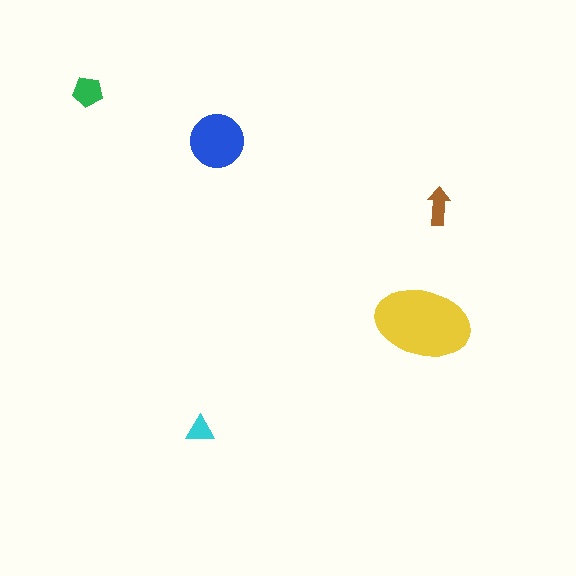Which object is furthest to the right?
The brown arrow is rightmost.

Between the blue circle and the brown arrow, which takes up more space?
The blue circle.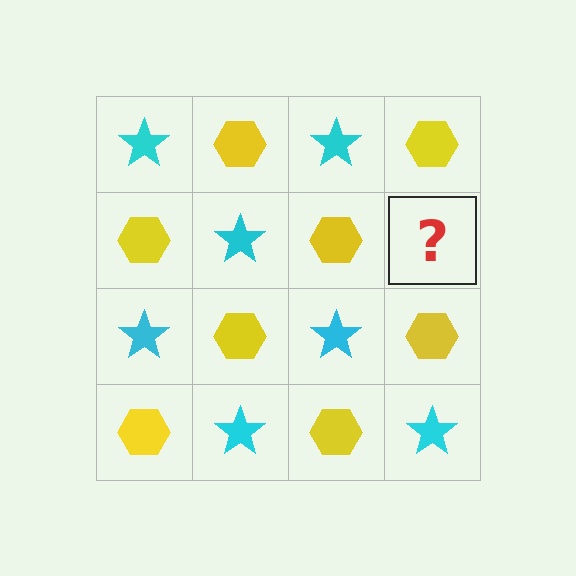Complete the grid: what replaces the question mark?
The question mark should be replaced with a cyan star.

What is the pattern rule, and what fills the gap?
The rule is that it alternates cyan star and yellow hexagon in a checkerboard pattern. The gap should be filled with a cyan star.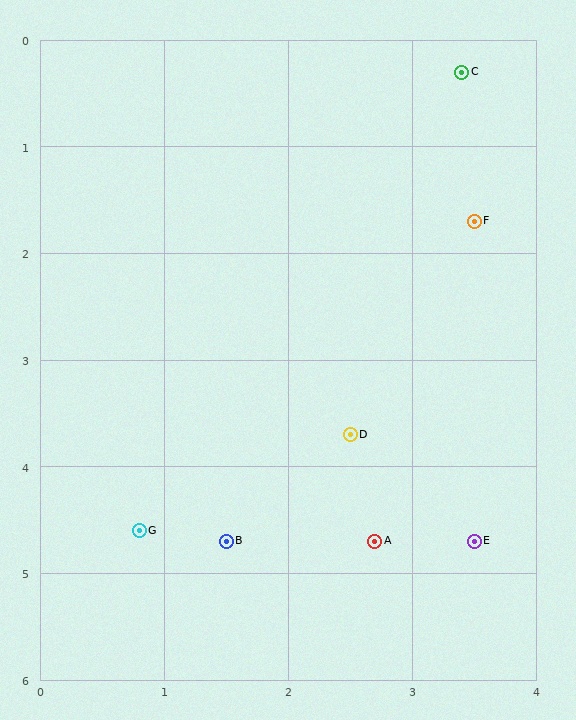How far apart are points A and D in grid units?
Points A and D are about 1.0 grid units apart.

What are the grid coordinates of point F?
Point F is at approximately (3.5, 1.7).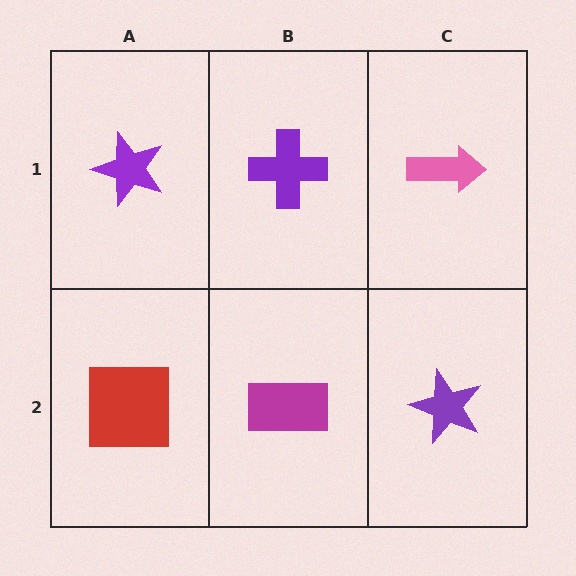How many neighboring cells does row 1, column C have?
2.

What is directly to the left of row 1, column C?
A purple cross.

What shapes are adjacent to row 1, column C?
A purple star (row 2, column C), a purple cross (row 1, column B).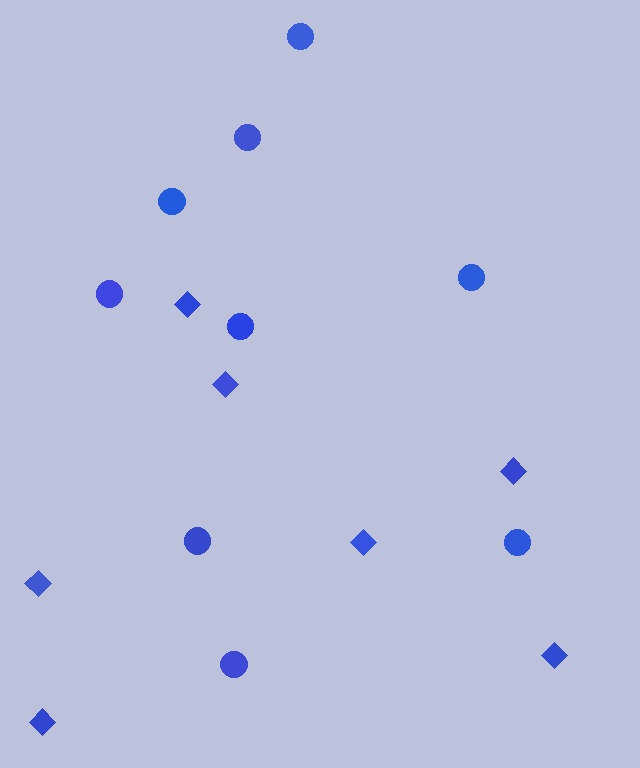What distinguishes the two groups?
There are 2 groups: one group of diamonds (7) and one group of circles (9).